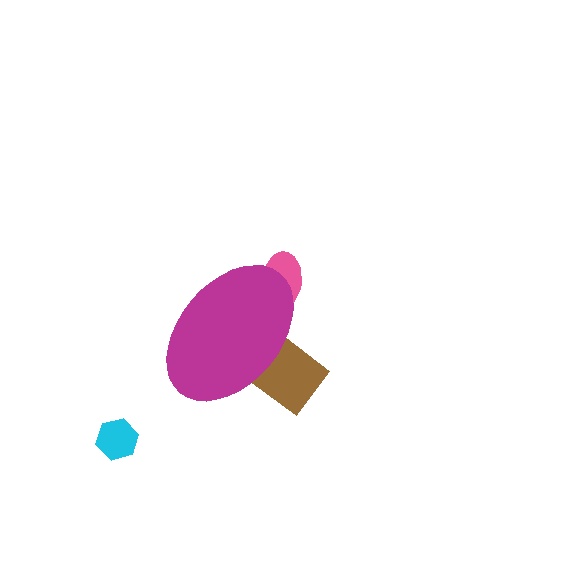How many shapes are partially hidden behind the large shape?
2 shapes are partially hidden.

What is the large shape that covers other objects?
A magenta ellipse.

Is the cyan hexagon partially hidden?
No, the cyan hexagon is fully visible.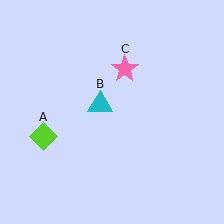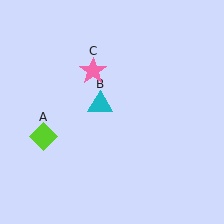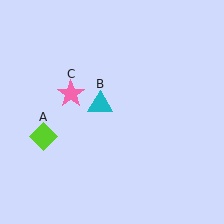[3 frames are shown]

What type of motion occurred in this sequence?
The pink star (object C) rotated counterclockwise around the center of the scene.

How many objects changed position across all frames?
1 object changed position: pink star (object C).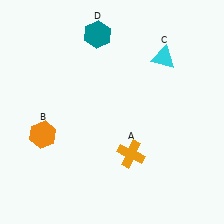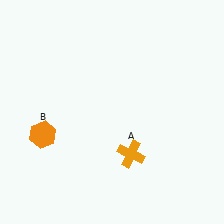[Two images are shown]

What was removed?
The teal hexagon (D), the cyan triangle (C) were removed in Image 2.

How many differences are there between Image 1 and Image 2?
There are 2 differences between the two images.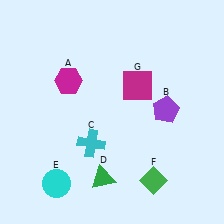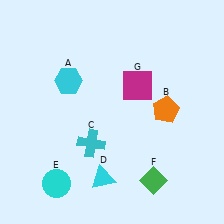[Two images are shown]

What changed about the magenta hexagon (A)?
In Image 1, A is magenta. In Image 2, it changed to cyan.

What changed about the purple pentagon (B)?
In Image 1, B is purple. In Image 2, it changed to orange.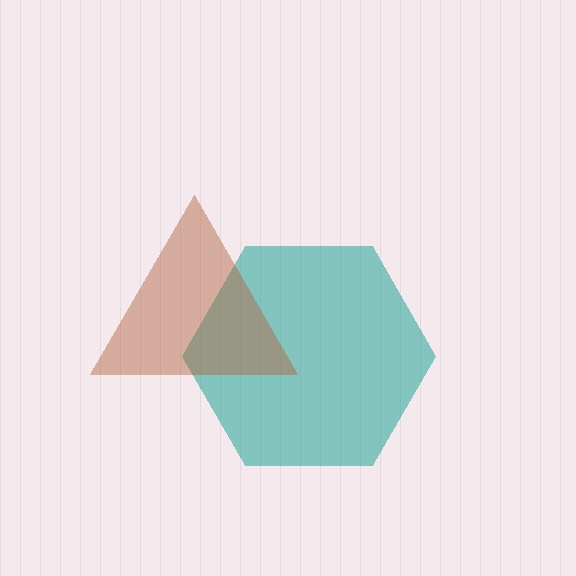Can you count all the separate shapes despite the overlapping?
Yes, there are 2 separate shapes.